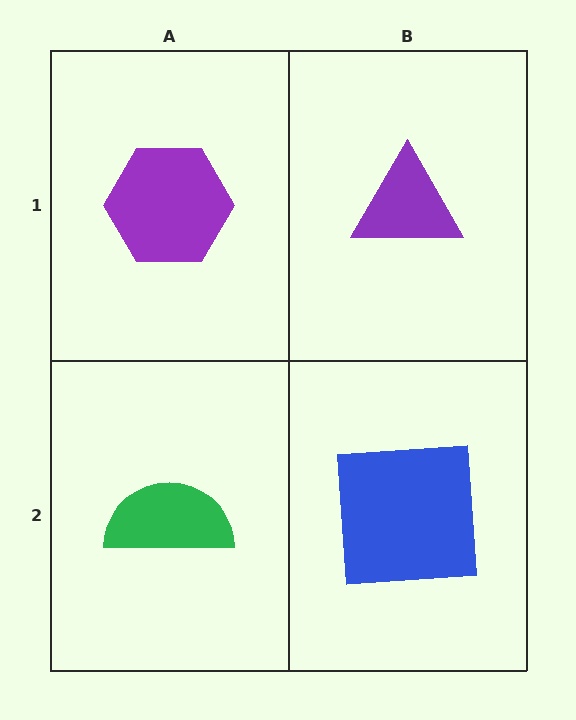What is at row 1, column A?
A purple hexagon.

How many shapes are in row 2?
2 shapes.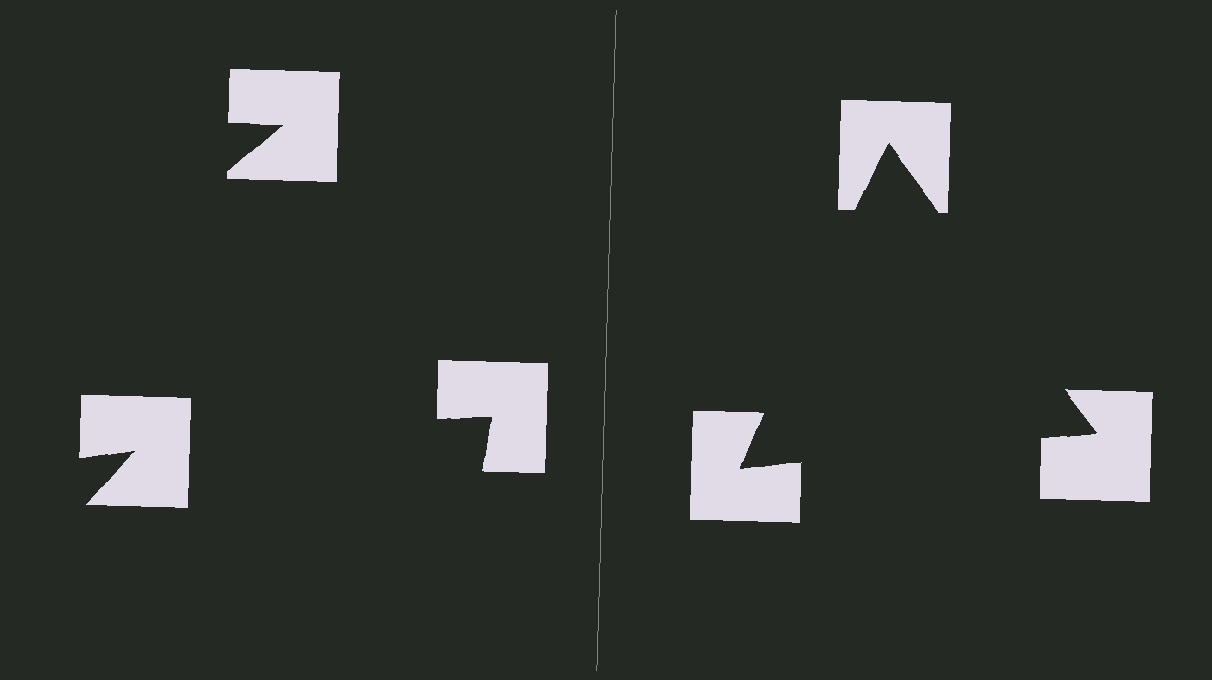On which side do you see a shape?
An illusory triangle appears on the right side. On the left side the wedge cuts are rotated, so no coherent shape forms.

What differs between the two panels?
The notched squares are positioned identically on both sides; only the wedge orientations differ. On the right they align to a triangle; on the left they are misaligned.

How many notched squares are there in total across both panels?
6 — 3 on each side.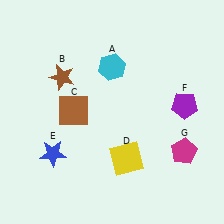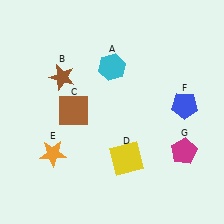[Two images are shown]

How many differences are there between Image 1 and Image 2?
There are 2 differences between the two images.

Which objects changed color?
E changed from blue to orange. F changed from purple to blue.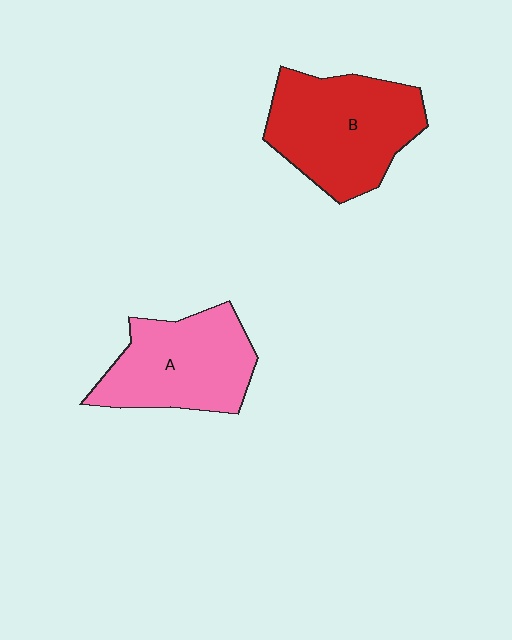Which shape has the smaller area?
Shape A (pink).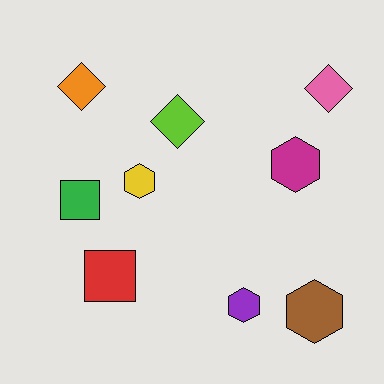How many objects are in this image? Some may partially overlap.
There are 9 objects.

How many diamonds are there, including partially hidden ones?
There are 3 diamonds.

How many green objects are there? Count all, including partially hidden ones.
There is 1 green object.